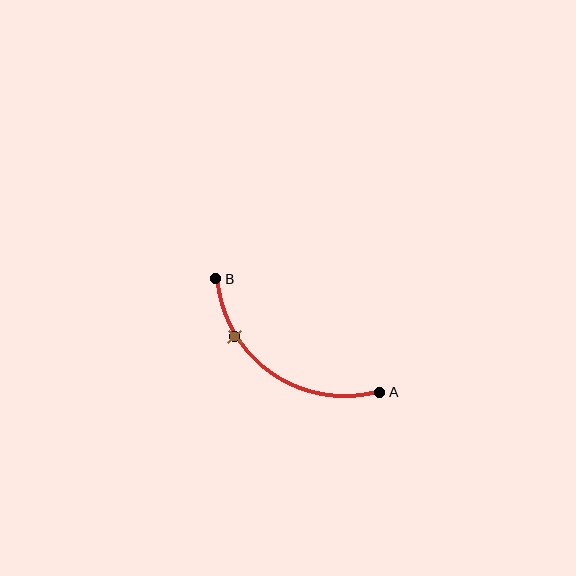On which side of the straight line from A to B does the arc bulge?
The arc bulges below and to the left of the straight line connecting A and B.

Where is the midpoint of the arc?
The arc midpoint is the point on the curve farthest from the straight line joining A and B. It sits below and to the left of that line.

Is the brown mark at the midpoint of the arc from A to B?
No. The brown mark lies on the arc but is closer to endpoint B. The arc midpoint would be at the point on the curve equidistant along the arc from both A and B.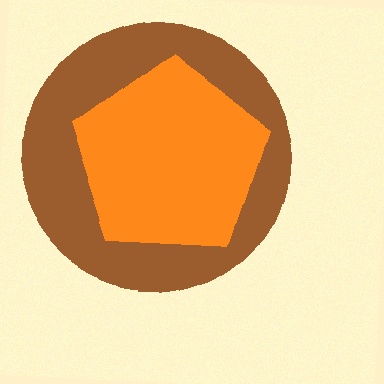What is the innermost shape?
The orange pentagon.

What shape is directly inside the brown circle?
The orange pentagon.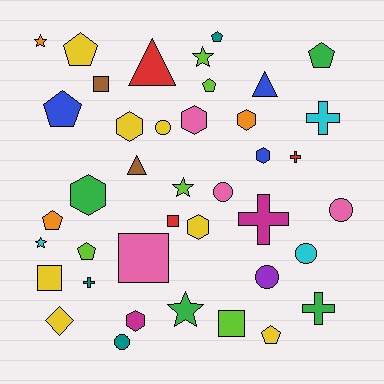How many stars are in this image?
There are 5 stars.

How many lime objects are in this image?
There are 5 lime objects.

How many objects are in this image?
There are 40 objects.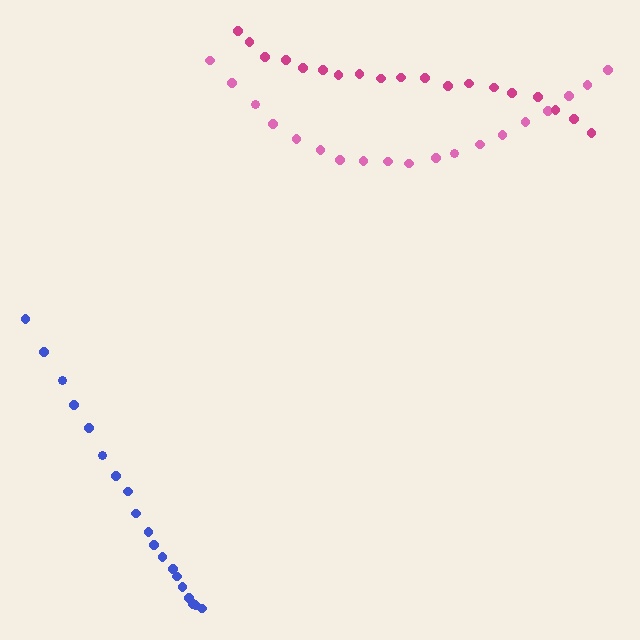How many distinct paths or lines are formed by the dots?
There are 3 distinct paths.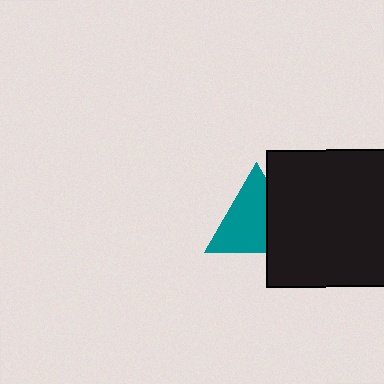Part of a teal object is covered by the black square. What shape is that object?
It is a triangle.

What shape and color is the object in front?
The object in front is a black square.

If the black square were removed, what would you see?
You would see the complete teal triangle.